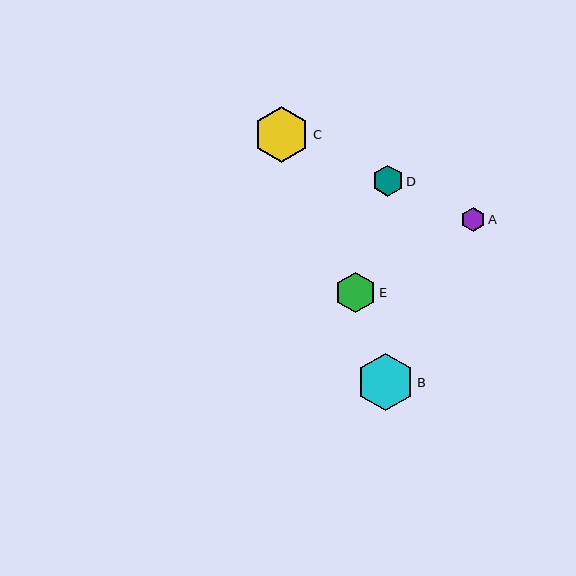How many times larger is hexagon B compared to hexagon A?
Hexagon B is approximately 2.4 times the size of hexagon A.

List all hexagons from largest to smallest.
From largest to smallest: B, C, E, D, A.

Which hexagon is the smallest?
Hexagon A is the smallest with a size of approximately 24 pixels.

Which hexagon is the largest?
Hexagon B is the largest with a size of approximately 58 pixels.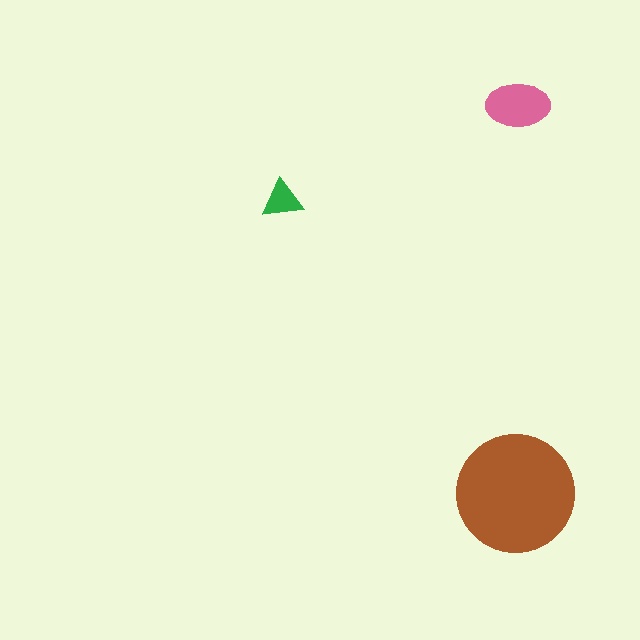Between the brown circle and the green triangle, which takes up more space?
The brown circle.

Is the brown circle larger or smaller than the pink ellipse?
Larger.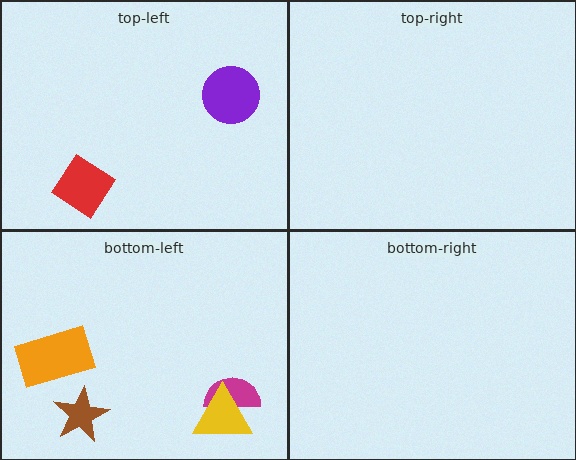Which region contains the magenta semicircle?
The bottom-left region.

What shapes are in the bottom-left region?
The magenta semicircle, the brown star, the orange rectangle, the yellow triangle.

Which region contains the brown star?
The bottom-left region.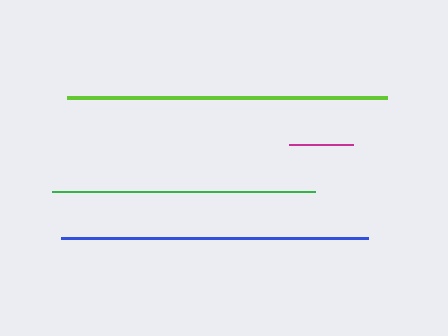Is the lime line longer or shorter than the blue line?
The lime line is longer than the blue line.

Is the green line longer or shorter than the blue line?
The blue line is longer than the green line.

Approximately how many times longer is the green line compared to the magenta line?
The green line is approximately 4.1 times the length of the magenta line.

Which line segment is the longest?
The lime line is the longest at approximately 320 pixels.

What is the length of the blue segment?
The blue segment is approximately 306 pixels long.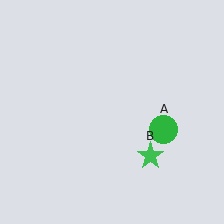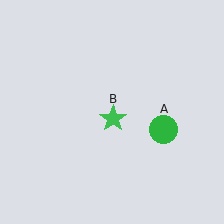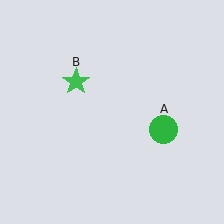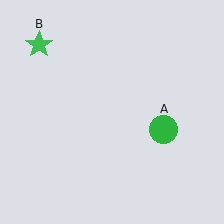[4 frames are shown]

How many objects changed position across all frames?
1 object changed position: green star (object B).